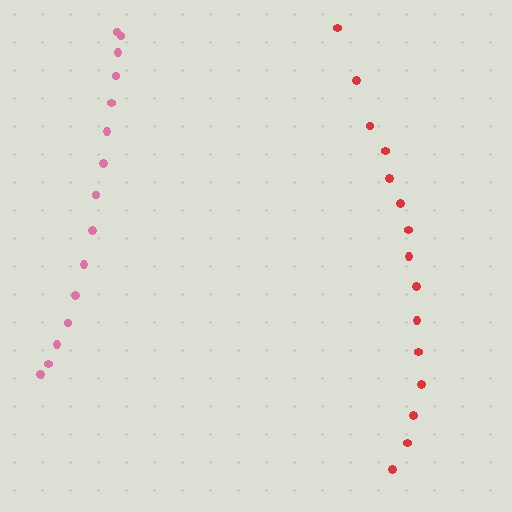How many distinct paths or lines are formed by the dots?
There are 2 distinct paths.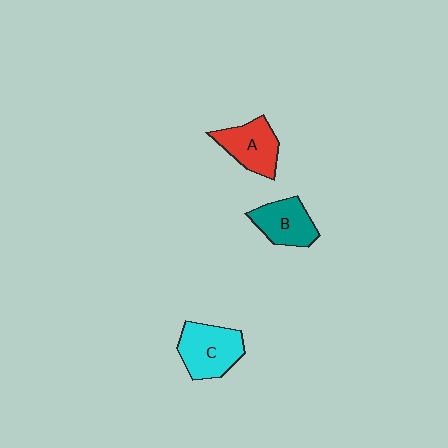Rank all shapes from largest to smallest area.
From largest to smallest: C (cyan), A (red), B (teal).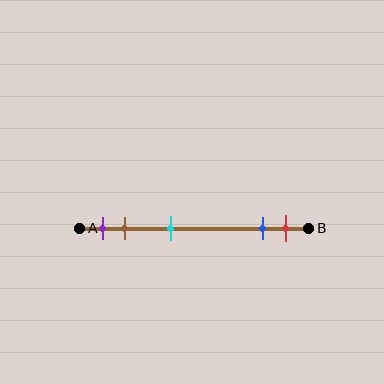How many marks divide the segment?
There are 5 marks dividing the segment.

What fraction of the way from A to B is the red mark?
The red mark is approximately 90% (0.9) of the way from A to B.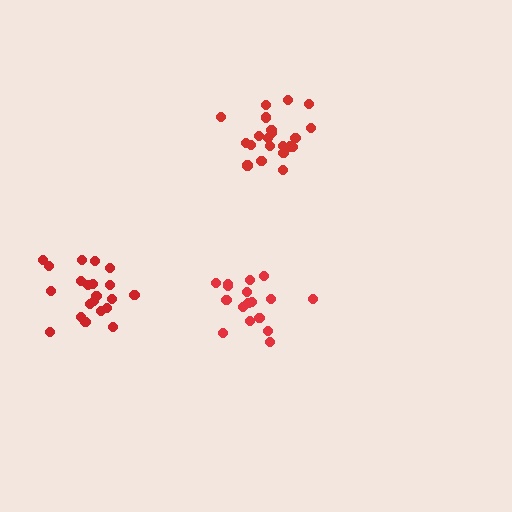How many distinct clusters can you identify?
There are 3 distinct clusters.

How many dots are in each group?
Group 1: 17 dots, Group 2: 21 dots, Group 3: 21 dots (59 total).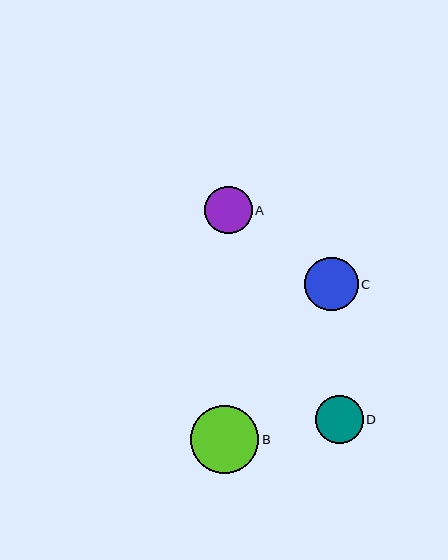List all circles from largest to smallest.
From largest to smallest: B, C, D, A.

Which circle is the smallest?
Circle A is the smallest with a size of approximately 48 pixels.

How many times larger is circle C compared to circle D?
Circle C is approximately 1.1 times the size of circle D.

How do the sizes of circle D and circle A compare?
Circle D and circle A are approximately the same size.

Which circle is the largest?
Circle B is the largest with a size of approximately 68 pixels.